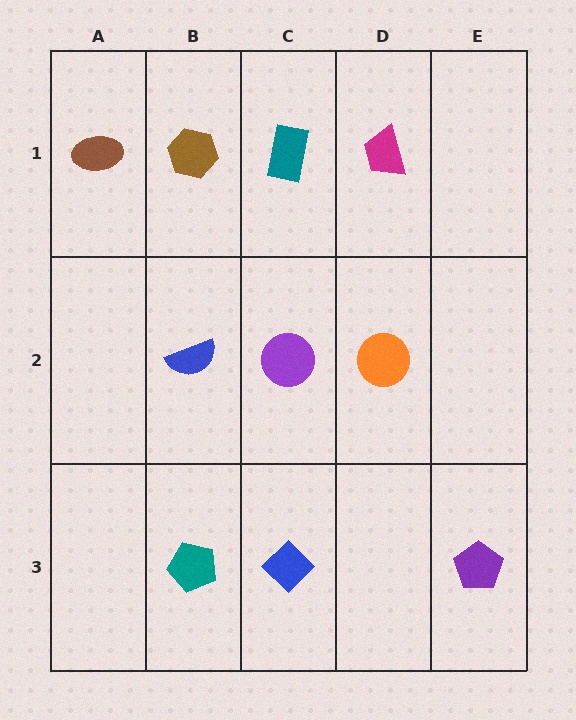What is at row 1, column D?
A magenta trapezoid.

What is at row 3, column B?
A teal pentagon.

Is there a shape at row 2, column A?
No, that cell is empty.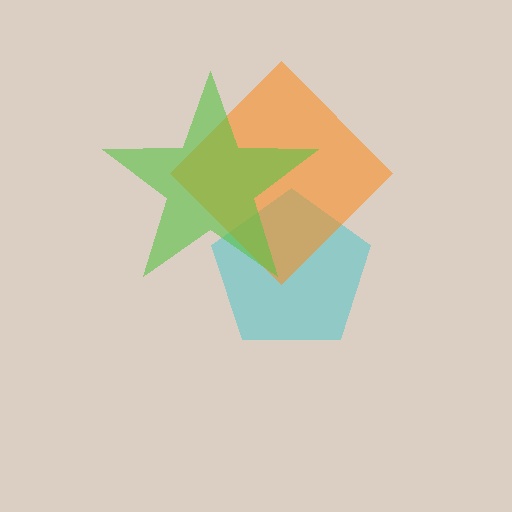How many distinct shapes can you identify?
There are 3 distinct shapes: a cyan pentagon, an orange diamond, a lime star.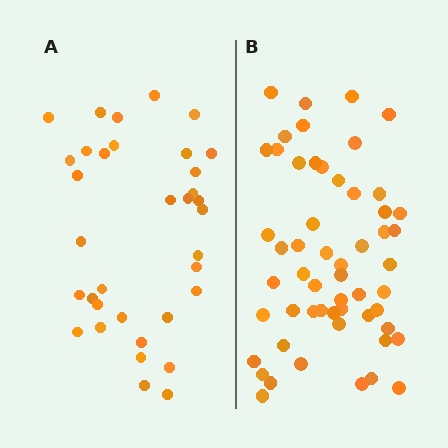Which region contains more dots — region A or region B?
Region B (the right region) has more dots.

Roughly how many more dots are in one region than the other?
Region B has approximately 20 more dots than region A.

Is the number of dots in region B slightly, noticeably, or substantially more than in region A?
Region B has substantially more. The ratio is roughly 1.6 to 1.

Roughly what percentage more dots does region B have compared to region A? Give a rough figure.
About 55% more.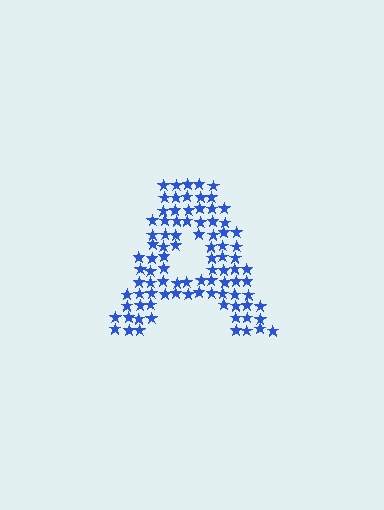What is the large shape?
The large shape is the letter A.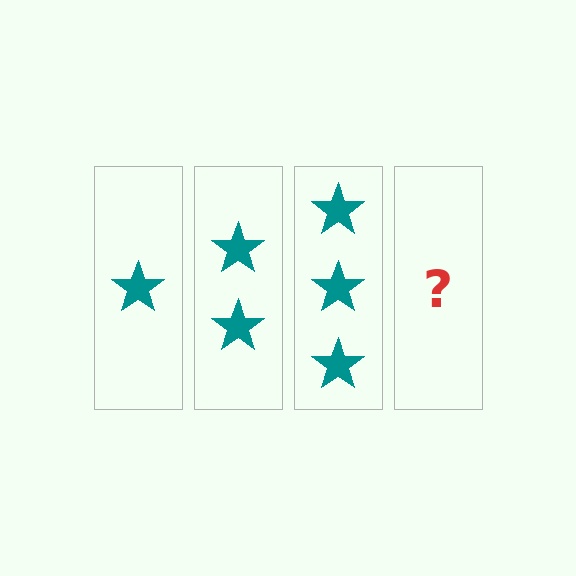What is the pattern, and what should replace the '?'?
The pattern is that each step adds one more star. The '?' should be 4 stars.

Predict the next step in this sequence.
The next step is 4 stars.